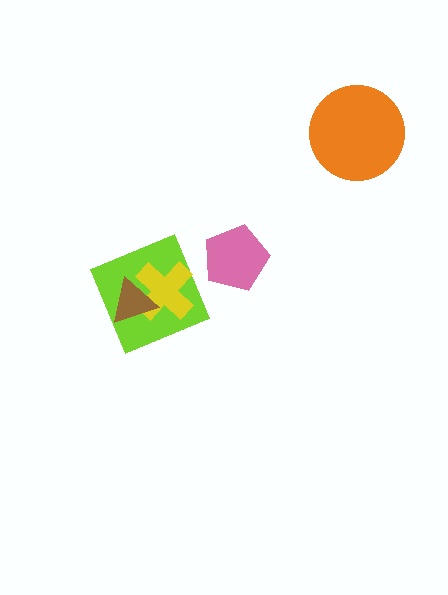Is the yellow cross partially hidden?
Yes, it is partially covered by another shape.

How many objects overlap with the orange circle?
0 objects overlap with the orange circle.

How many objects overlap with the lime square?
2 objects overlap with the lime square.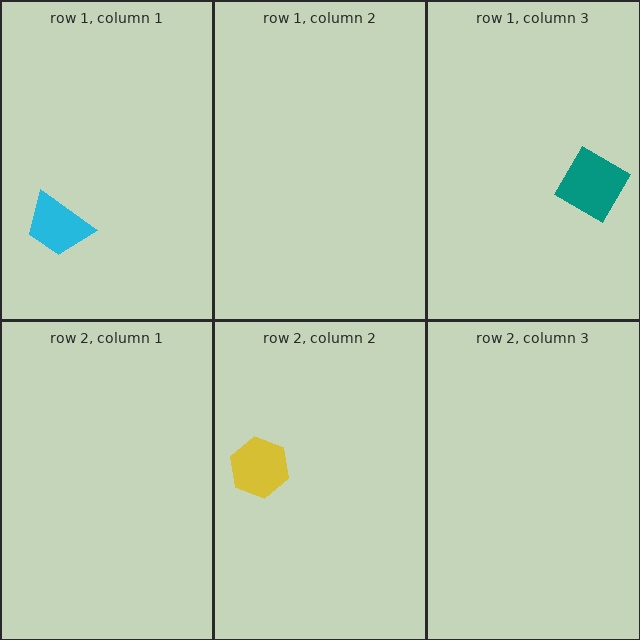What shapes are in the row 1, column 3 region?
The teal diamond.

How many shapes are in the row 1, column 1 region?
1.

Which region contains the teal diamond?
The row 1, column 3 region.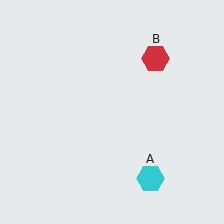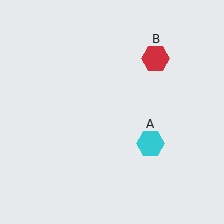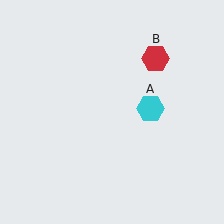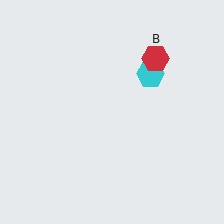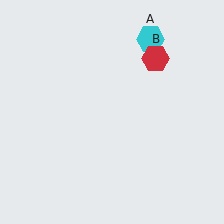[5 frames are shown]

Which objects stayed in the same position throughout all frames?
Red hexagon (object B) remained stationary.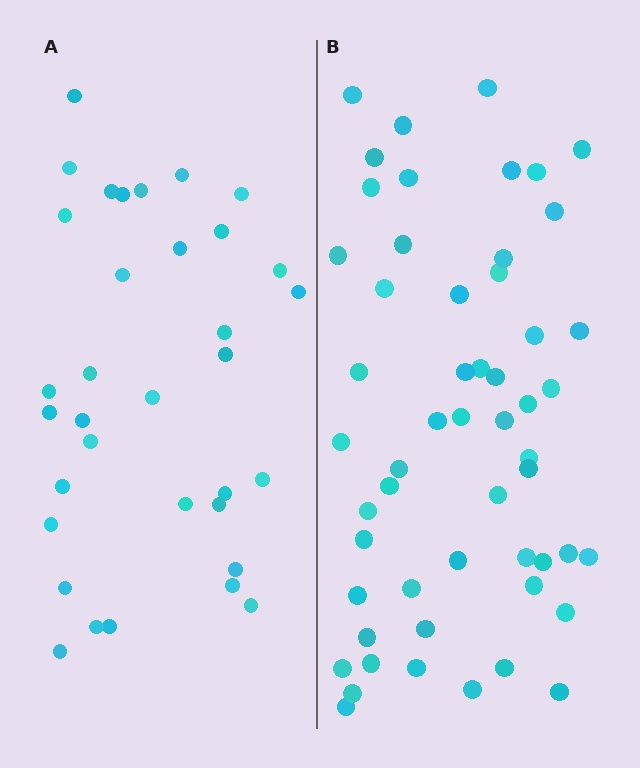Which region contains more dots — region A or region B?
Region B (the right region) has more dots.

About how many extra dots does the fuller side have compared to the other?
Region B has approximately 20 more dots than region A.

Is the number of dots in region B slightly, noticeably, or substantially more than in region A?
Region B has substantially more. The ratio is roughly 1.6 to 1.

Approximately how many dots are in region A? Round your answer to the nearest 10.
About 30 dots. (The exact count is 34, which rounds to 30.)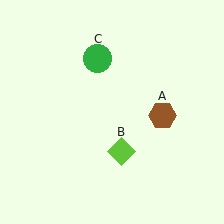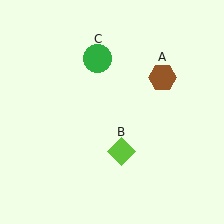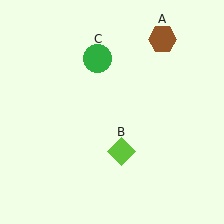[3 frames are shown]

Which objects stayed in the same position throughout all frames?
Lime diamond (object B) and green circle (object C) remained stationary.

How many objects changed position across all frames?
1 object changed position: brown hexagon (object A).